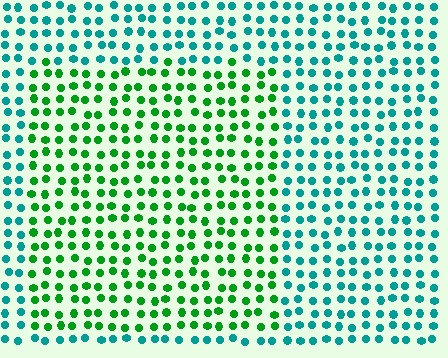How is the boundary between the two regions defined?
The boundary is defined purely by a slight shift in hue (about 48 degrees). Spacing, size, and orientation are identical on both sides.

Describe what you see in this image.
The image is filled with small teal elements in a uniform arrangement. A rectangle-shaped region is visible where the elements are tinted to a slightly different hue, forming a subtle color boundary.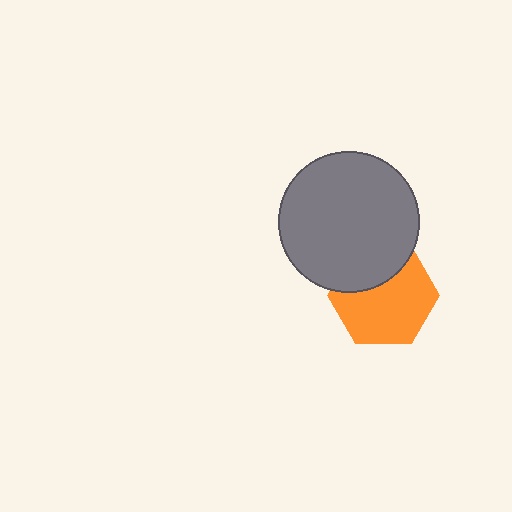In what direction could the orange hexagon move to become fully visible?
The orange hexagon could move down. That would shift it out from behind the gray circle entirely.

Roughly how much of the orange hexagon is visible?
Most of it is visible (roughly 68%).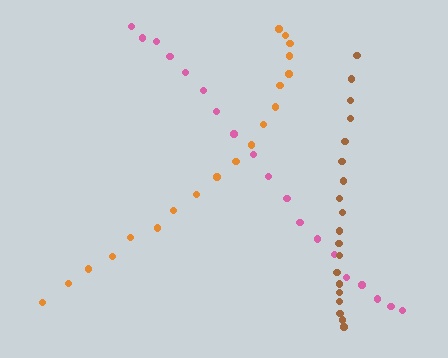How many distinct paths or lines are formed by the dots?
There are 3 distinct paths.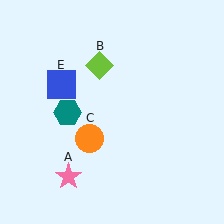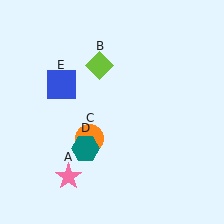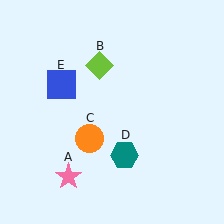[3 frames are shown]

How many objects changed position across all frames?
1 object changed position: teal hexagon (object D).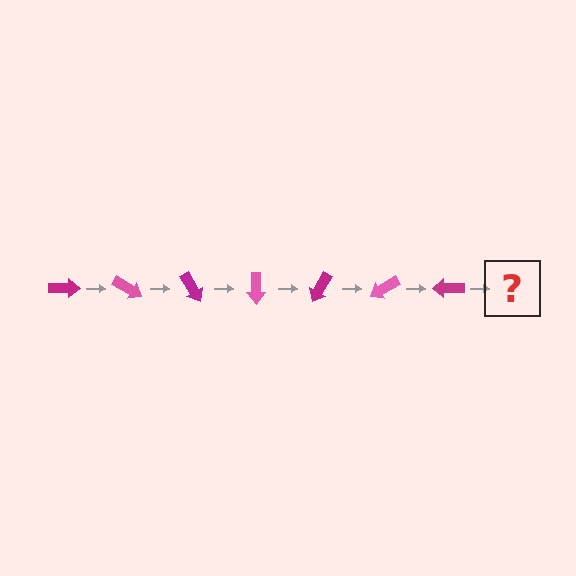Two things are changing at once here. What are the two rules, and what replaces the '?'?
The two rules are that it rotates 30 degrees each step and the color cycles through magenta and pink. The '?' should be a pink arrow, rotated 210 degrees from the start.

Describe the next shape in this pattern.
It should be a pink arrow, rotated 210 degrees from the start.